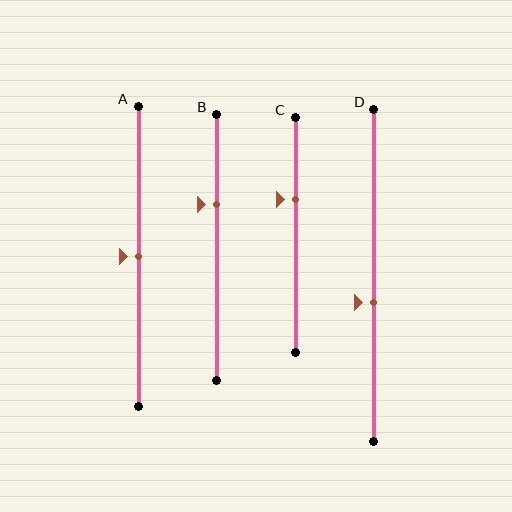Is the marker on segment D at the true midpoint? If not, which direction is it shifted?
No, the marker on segment D is shifted downward by about 8% of the segment length.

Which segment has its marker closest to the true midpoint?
Segment A has its marker closest to the true midpoint.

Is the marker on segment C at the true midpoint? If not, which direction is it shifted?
No, the marker on segment C is shifted upward by about 15% of the segment length.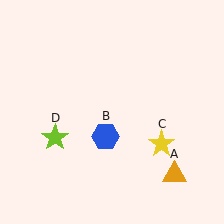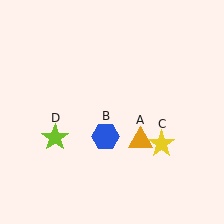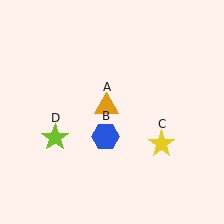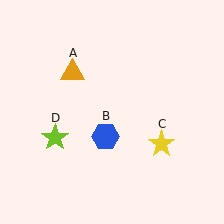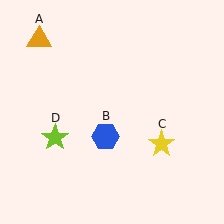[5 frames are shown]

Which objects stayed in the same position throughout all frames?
Blue hexagon (object B) and yellow star (object C) and lime star (object D) remained stationary.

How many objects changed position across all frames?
1 object changed position: orange triangle (object A).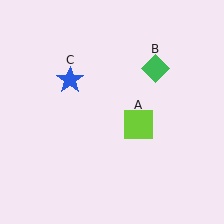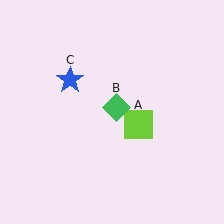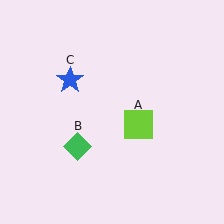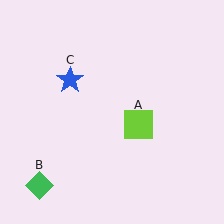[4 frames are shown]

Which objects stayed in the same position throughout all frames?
Lime square (object A) and blue star (object C) remained stationary.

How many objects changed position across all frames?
1 object changed position: green diamond (object B).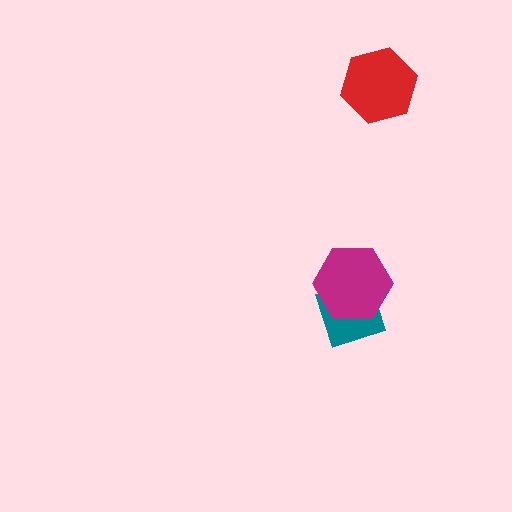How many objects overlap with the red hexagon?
0 objects overlap with the red hexagon.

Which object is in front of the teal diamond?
The magenta hexagon is in front of the teal diamond.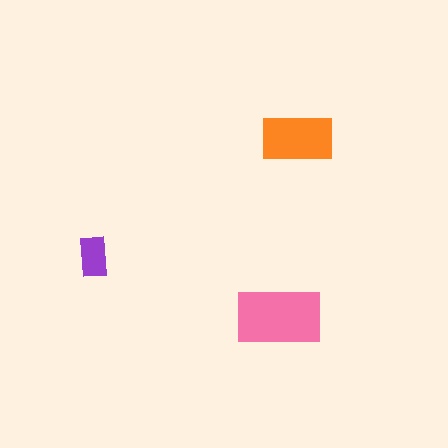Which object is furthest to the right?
The orange rectangle is rightmost.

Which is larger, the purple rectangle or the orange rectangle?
The orange one.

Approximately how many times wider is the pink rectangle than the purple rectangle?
About 2 times wider.